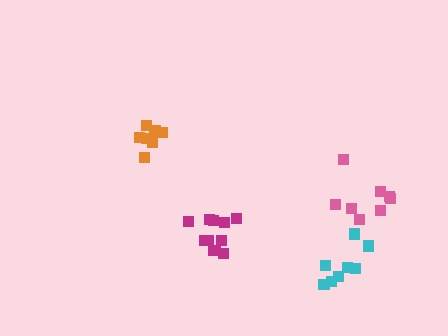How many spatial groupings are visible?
There are 4 spatial groupings.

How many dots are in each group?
Group 1: 11 dots, Group 2: 8 dots, Group 3: 8 dots, Group 4: 8 dots (35 total).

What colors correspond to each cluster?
The clusters are colored: magenta, orange, cyan, pink.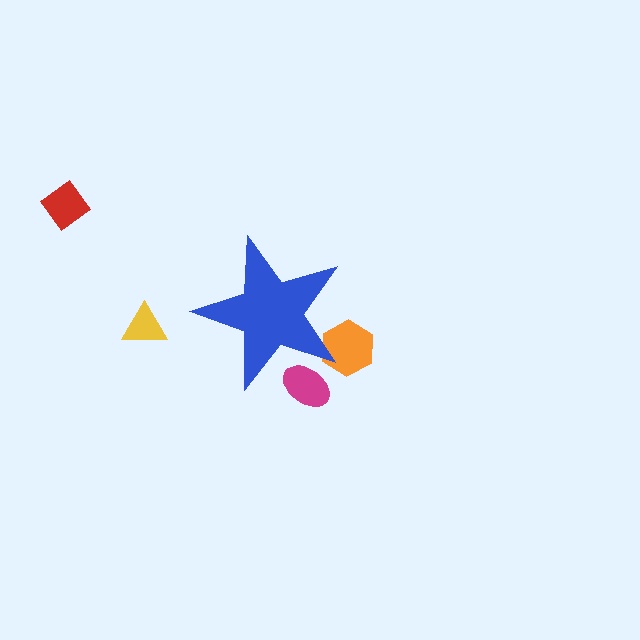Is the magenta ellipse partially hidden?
Yes, the magenta ellipse is partially hidden behind the blue star.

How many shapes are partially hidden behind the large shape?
2 shapes are partially hidden.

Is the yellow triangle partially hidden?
No, the yellow triangle is fully visible.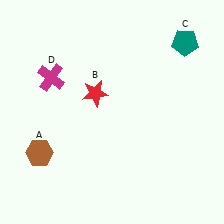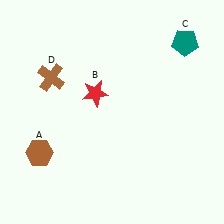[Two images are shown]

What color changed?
The cross (D) changed from magenta in Image 1 to brown in Image 2.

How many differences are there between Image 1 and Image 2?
There is 1 difference between the two images.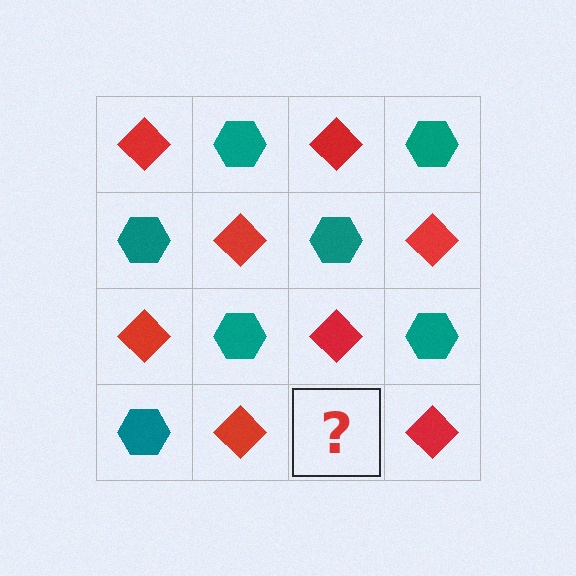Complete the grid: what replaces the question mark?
The question mark should be replaced with a teal hexagon.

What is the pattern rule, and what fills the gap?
The rule is that it alternates red diamond and teal hexagon in a checkerboard pattern. The gap should be filled with a teal hexagon.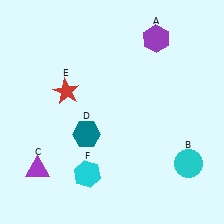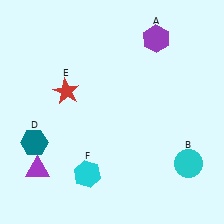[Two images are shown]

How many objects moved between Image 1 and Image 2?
1 object moved between the two images.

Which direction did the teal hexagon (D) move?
The teal hexagon (D) moved left.